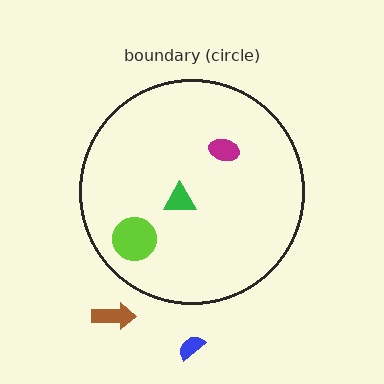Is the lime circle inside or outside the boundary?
Inside.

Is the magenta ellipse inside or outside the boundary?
Inside.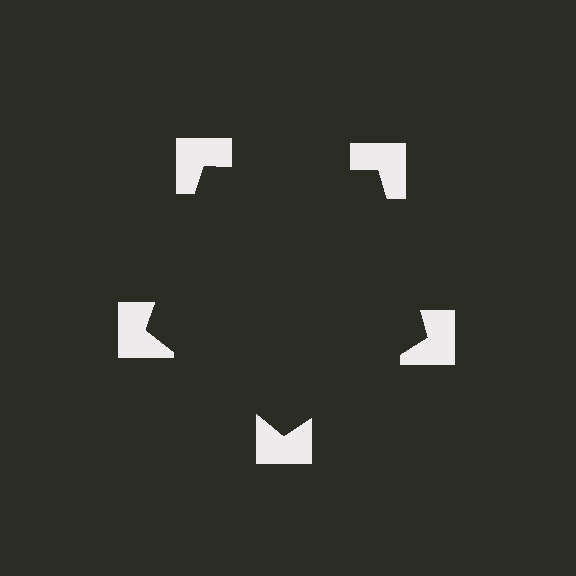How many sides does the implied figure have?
5 sides.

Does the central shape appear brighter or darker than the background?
It typically appears slightly darker than the background, even though no actual brightness change is drawn.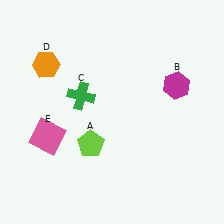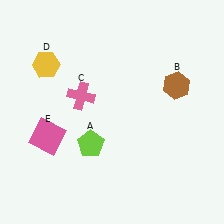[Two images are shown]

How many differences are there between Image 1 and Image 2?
There are 3 differences between the two images.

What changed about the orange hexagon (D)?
In Image 1, D is orange. In Image 2, it changed to yellow.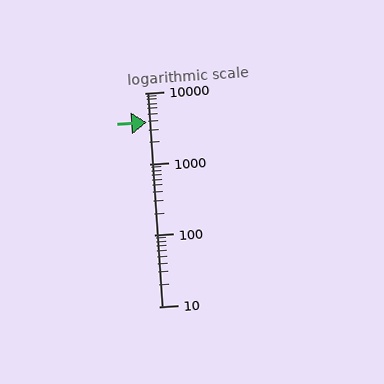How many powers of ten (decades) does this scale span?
The scale spans 3 decades, from 10 to 10000.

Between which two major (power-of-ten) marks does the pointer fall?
The pointer is between 1000 and 10000.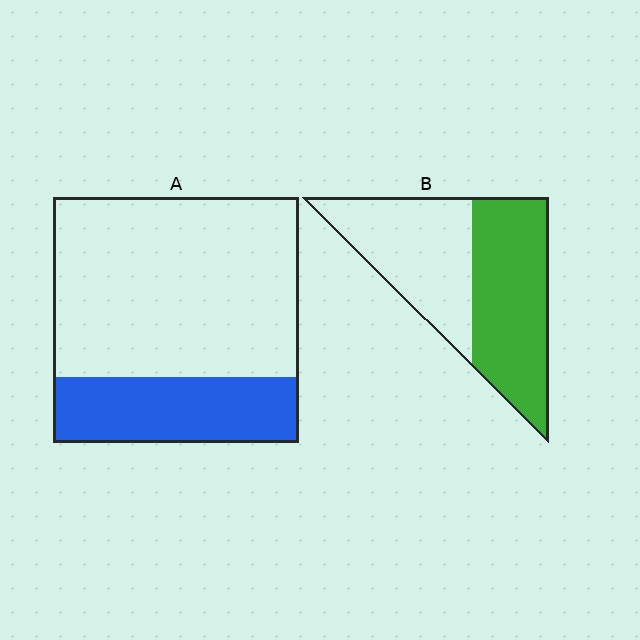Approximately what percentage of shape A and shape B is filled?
A is approximately 25% and B is approximately 55%.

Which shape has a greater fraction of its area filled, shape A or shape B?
Shape B.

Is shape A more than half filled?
No.